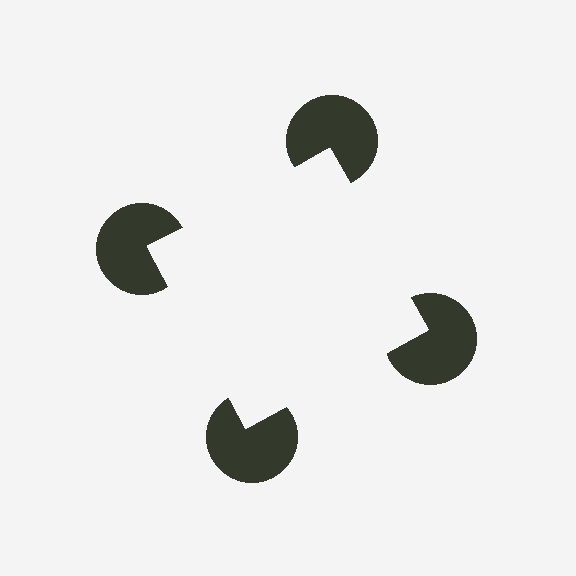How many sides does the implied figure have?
4 sides.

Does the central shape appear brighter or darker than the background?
It typically appears slightly brighter than the background, even though no actual brightness change is drawn.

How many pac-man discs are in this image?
There are 4 — one at each vertex of the illusory square.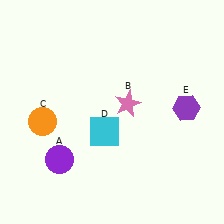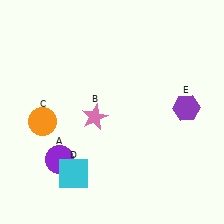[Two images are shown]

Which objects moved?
The objects that moved are: the pink star (B), the cyan square (D).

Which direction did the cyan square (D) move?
The cyan square (D) moved down.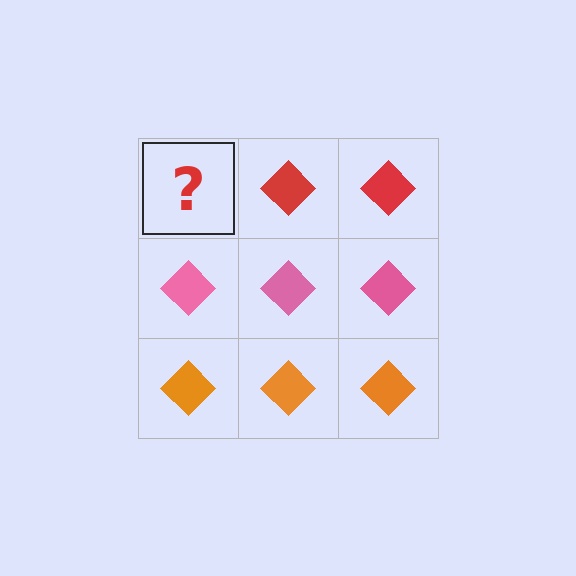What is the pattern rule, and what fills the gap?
The rule is that each row has a consistent color. The gap should be filled with a red diamond.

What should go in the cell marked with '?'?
The missing cell should contain a red diamond.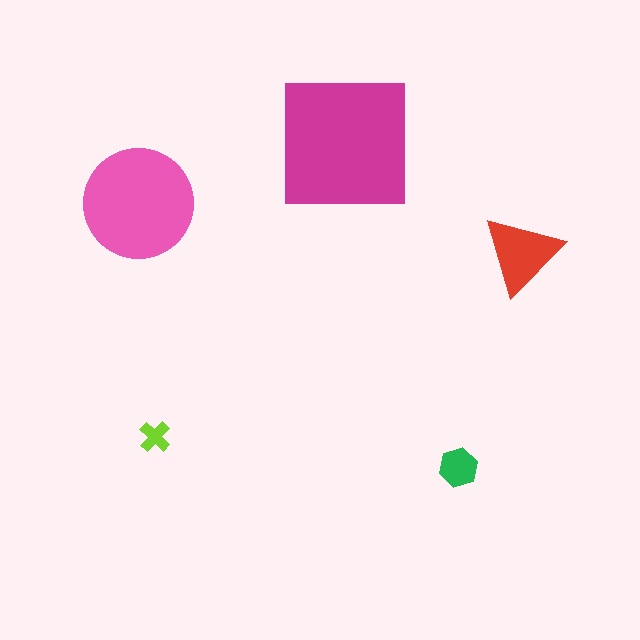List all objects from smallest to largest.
The lime cross, the green hexagon, the red triangle, the pink circle, the magenta square.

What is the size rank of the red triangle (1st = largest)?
3rd.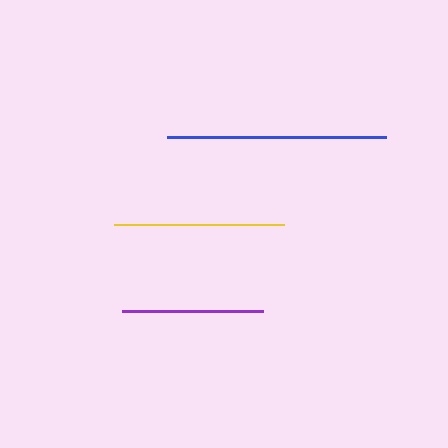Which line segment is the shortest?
The purple line is the shortest at approximately 141 pixels.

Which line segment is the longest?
The blue line is the longest at approximately 219 pixels.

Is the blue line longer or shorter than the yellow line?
The blue line is longer than the yellow line.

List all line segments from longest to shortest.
From longest to shortest: blue, yellow, purple.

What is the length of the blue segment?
The blue segment is approximately 219 pixels long.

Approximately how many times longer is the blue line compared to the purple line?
The blue line is approximately 1.6 times the length of the purple line.